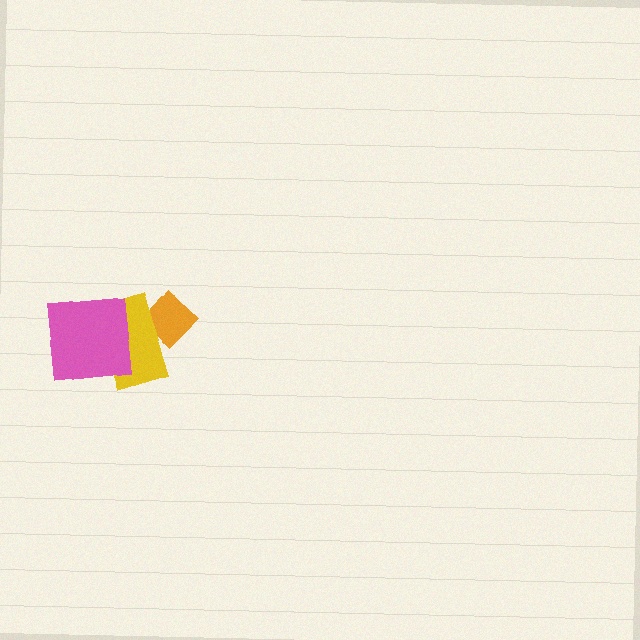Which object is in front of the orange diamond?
The yellow rectangle is in front of the orange diamond.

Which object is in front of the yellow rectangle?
The pink square is in front of the yellow rectangle.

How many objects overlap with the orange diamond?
1 object overlaps with the orange diamond.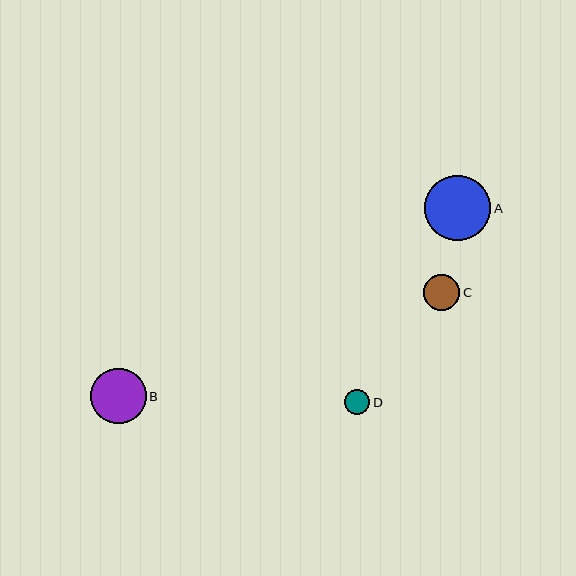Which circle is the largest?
Circle A is the largest with a size of approximately 66 pixels.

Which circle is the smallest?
Circle D is the smallest with a size of approximately 25 pixels.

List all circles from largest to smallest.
From largest to smallest: A, B, C, D.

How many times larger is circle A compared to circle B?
Circle A is approximately 1.2 times the size of circle B.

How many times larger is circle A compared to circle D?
Circle A is approximately 2.7 times the size of circle D.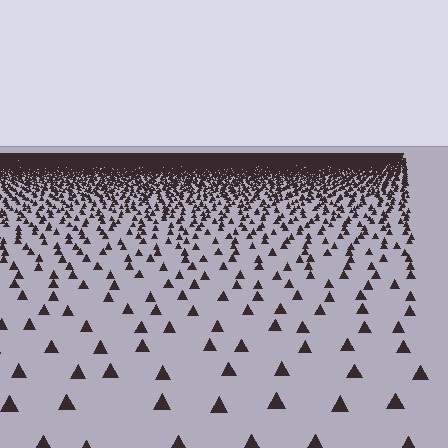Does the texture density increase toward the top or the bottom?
Density increases toward the top.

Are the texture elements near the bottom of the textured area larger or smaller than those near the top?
Larger. Near the bottom, elements are closer to the viewer and appear at a bigger on-screen size.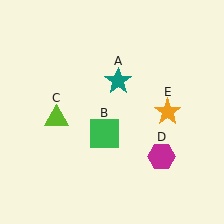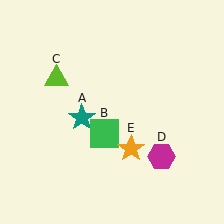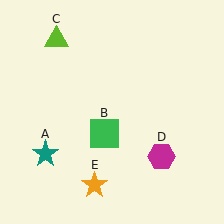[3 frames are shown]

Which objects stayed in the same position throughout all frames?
Green square (object B) and magenta hexagon (object D) remained stationary.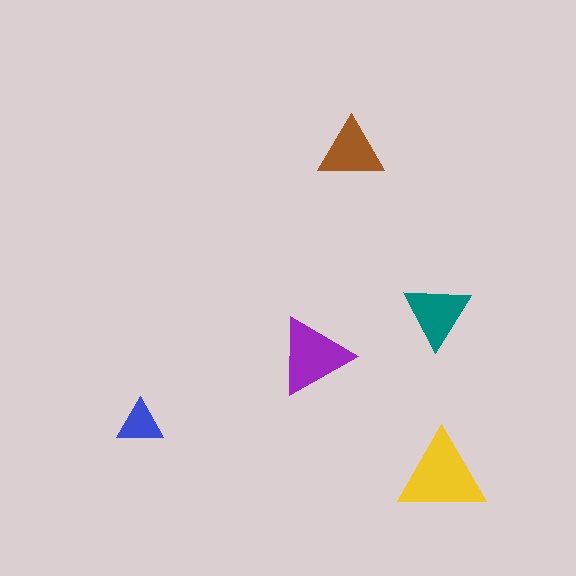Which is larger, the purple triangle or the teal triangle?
The purple one.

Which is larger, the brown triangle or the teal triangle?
The teal one.